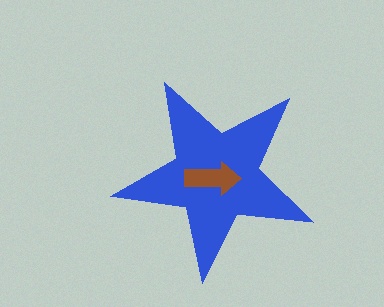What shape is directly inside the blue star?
The brown arrow.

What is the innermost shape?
The brown arrow.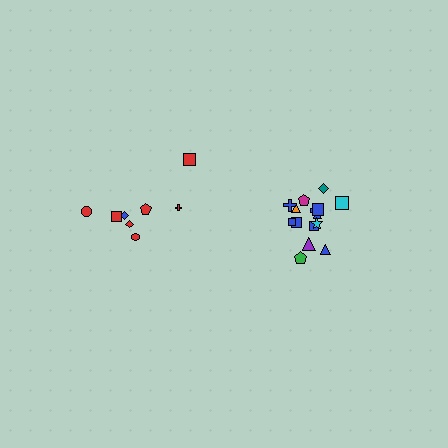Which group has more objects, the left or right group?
The right group.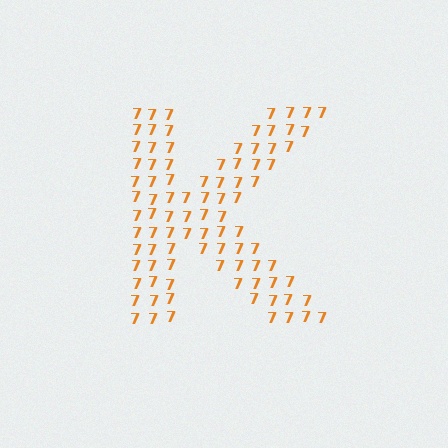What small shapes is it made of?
It is made of small digit 7's.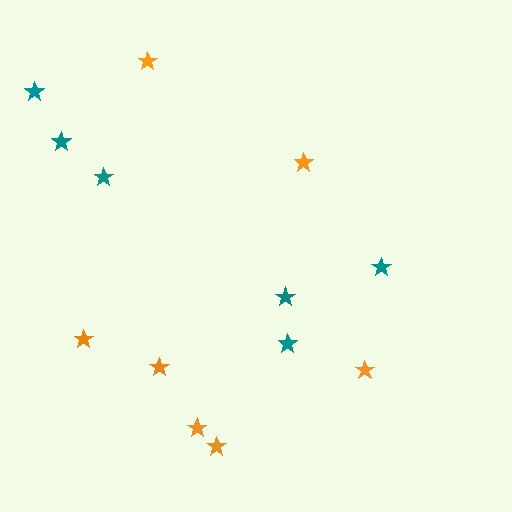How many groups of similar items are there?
There are 2 groups: one group of orange stars (7) and one group of teal stars (6).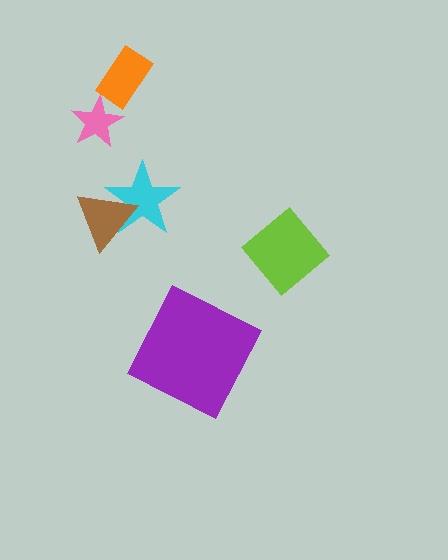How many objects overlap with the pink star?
0 objects overlap with the pink star.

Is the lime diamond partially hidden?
No, no other shape covers it.